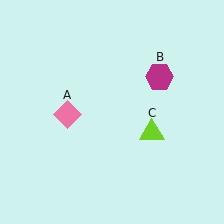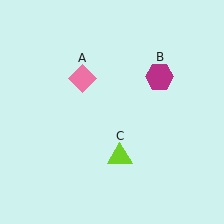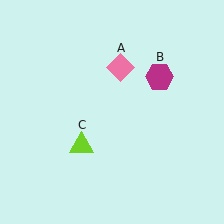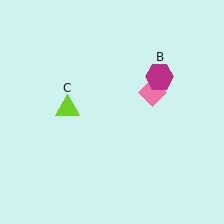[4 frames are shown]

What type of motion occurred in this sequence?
The pink diamond (object A), lime triangle (object C) rotated clockwise around the center of the scene.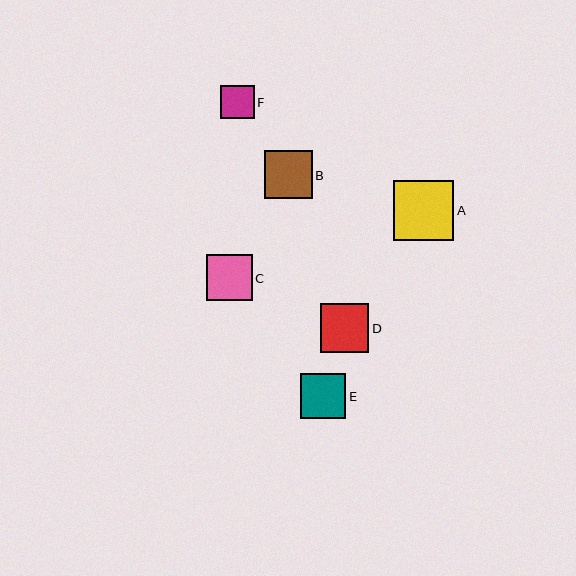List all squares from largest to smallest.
From largest to smallest: A, D, B, C, E, F.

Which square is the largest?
Square A is the largest with a size of approximately 60 pixels.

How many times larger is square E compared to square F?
Square E is approximately 1.4 times the size of square F.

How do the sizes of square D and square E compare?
Square D and square E are approximately the same size.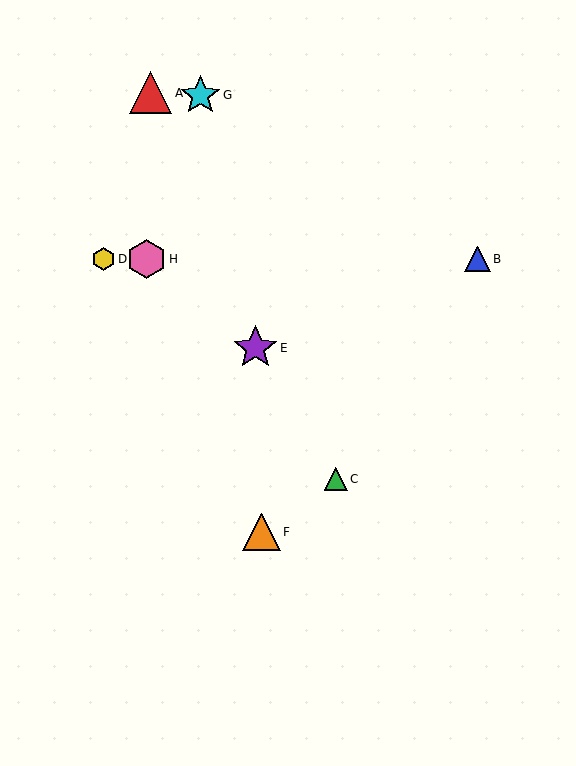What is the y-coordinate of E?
Object E is at y≈348.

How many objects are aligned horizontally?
3 objects (B, D, H) are aligned horizontally.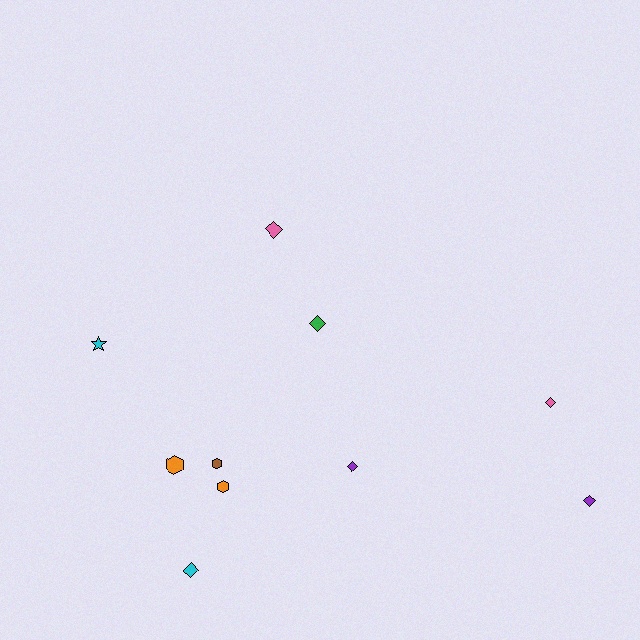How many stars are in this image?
There is 1 star.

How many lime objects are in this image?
There are no lime objects.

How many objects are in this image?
There are 10 objects.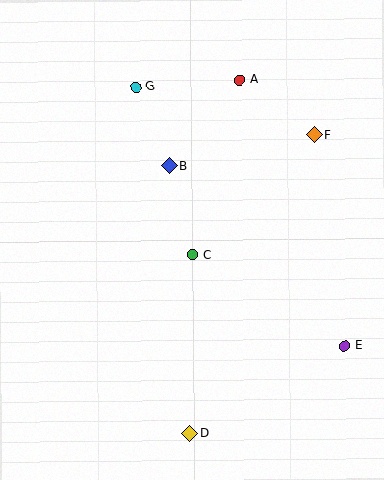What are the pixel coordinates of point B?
Point B is at (169, 166).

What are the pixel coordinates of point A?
Point A is at (240, 80).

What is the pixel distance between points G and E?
The distance between G and E is 333 pixels.